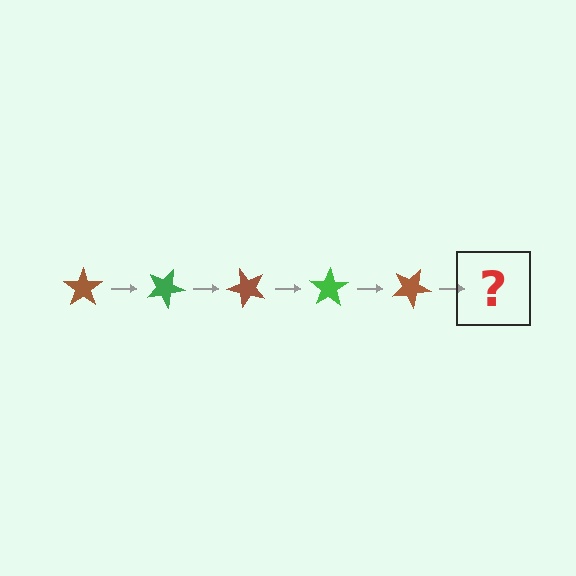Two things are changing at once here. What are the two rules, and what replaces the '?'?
The two rules are that it rotates 25 degrees each step and the color cycles through brown and green. The '?' should be a green star, rotated 125 degrees from the start.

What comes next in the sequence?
The next element should be a green star, rotated 125 degrees from the start.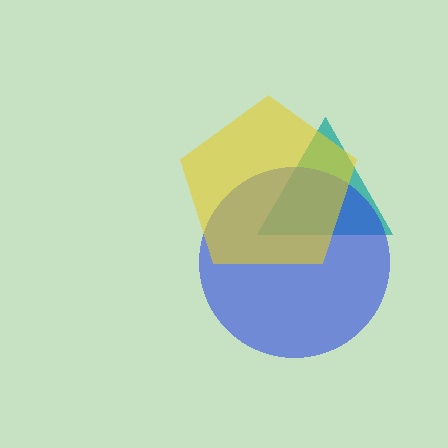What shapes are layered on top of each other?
The layered shapes are: a teal triangle, a blue circle, a yellow pentagon.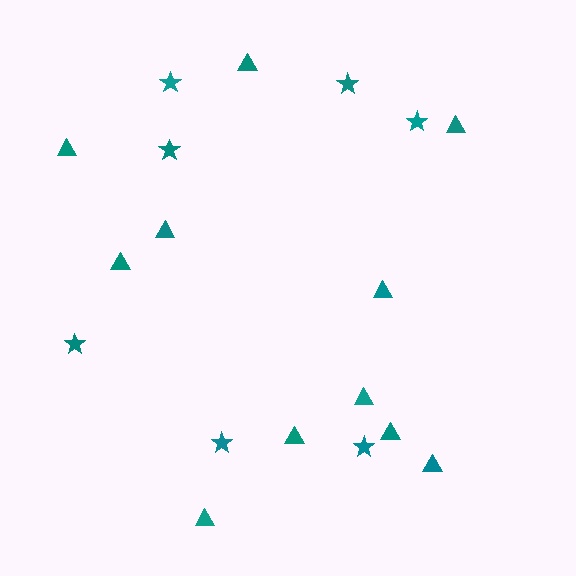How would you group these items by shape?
There are 2 groups: one group of stars (7) and one group of triangles (11).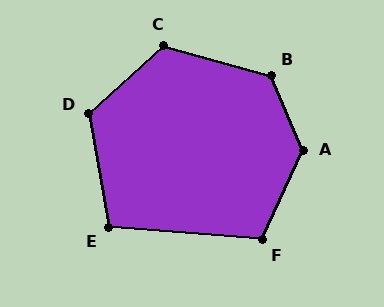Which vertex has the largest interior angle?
A, at approximately 133 degrees.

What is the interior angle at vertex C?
Approximately 123 degrees (obtuse).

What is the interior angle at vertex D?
Approximately 122 degrees (obtuse).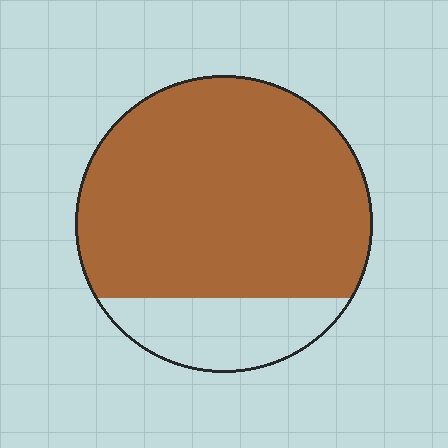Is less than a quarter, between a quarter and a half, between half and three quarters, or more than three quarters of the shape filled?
More than three quarters.